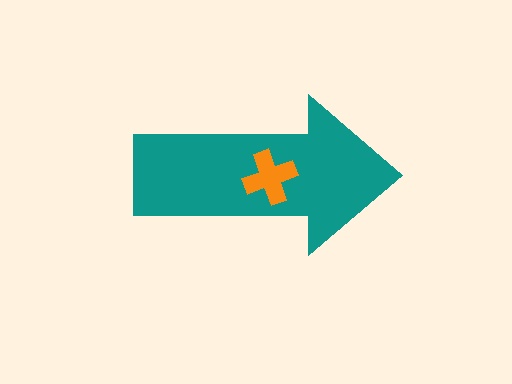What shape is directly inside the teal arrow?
The orange cross.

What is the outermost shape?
The teal arrow.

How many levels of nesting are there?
2.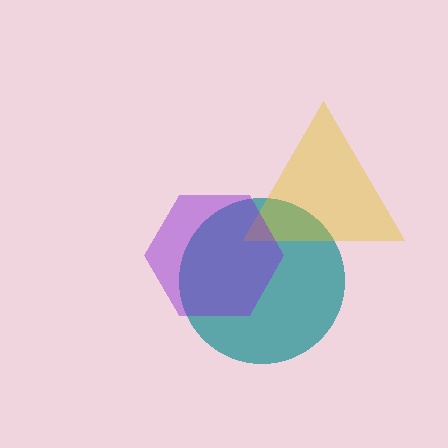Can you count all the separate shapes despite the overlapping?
Yes, there are 3 separate shapes.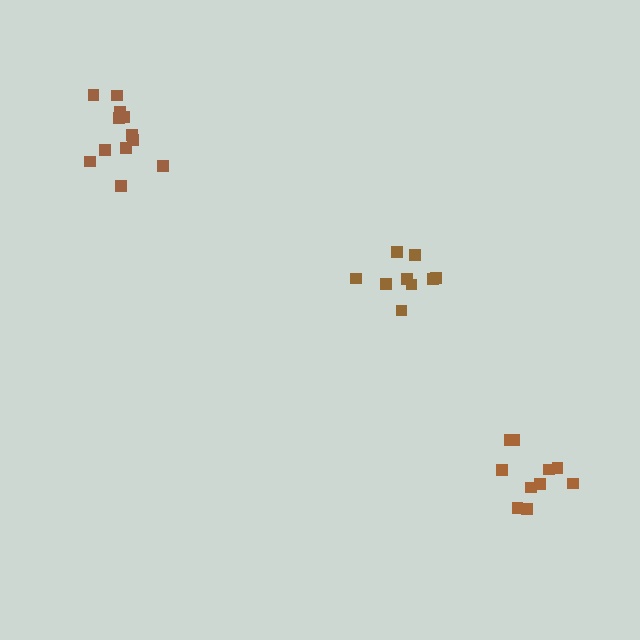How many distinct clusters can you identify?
There are 3 distinct clusters.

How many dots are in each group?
Group 1: 12 dots, Group 2: 9 dots, Group 3: 10 dots (31 total).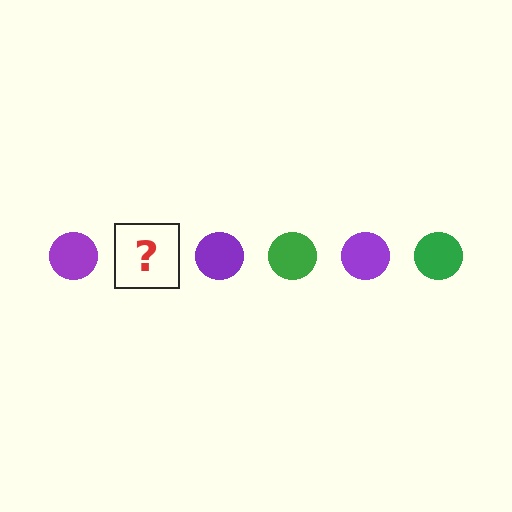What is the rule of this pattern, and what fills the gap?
The rule is that the pattern cycles through purple, green circles. The gap should be filled with a green circle.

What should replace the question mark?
The question mark should be replaced with a green circle.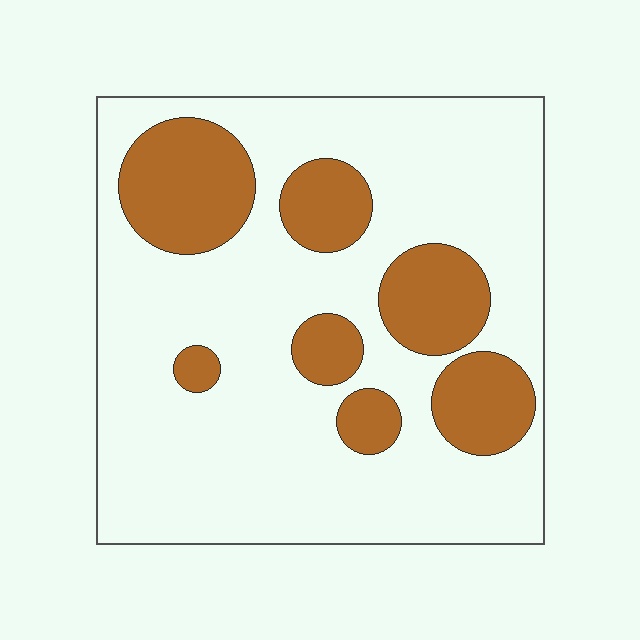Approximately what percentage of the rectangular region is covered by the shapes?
Approximately 25%.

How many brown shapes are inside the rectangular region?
7.